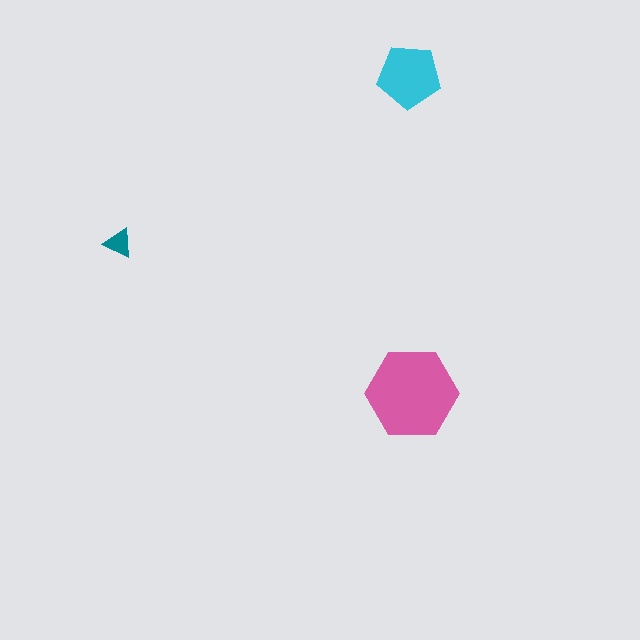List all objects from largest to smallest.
The pink hexagon, the cyan pentagon, the teal triangle.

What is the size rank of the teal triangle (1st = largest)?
3rd.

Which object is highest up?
The cyan pentagon is topmost.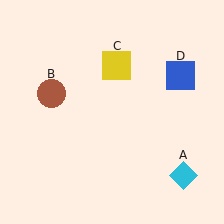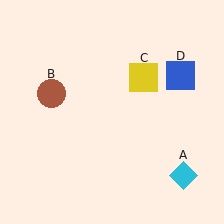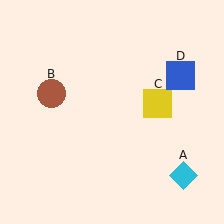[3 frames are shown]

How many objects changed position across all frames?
1 object changed position: yellow square (object C).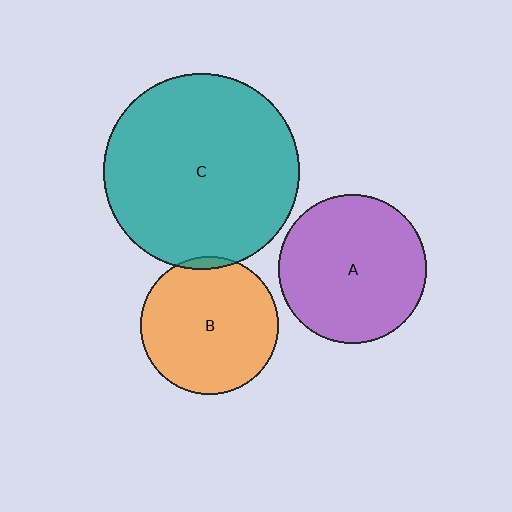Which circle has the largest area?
Circle C (teal).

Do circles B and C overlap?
Yes.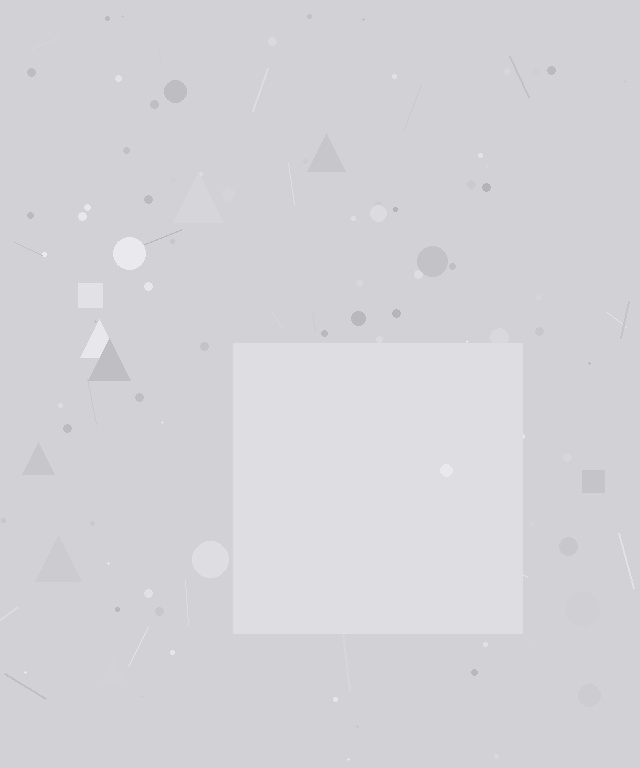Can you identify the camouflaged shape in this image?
The camouflaged shape is a square.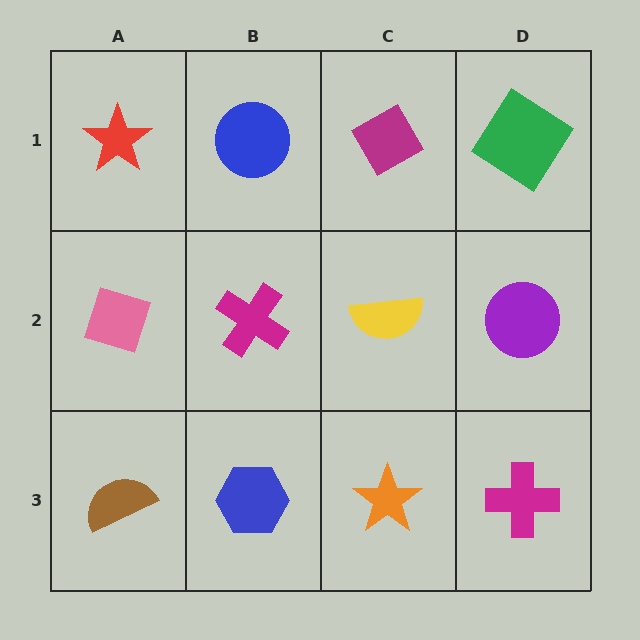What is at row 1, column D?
A green diamond.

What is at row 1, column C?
A magenta diamond.